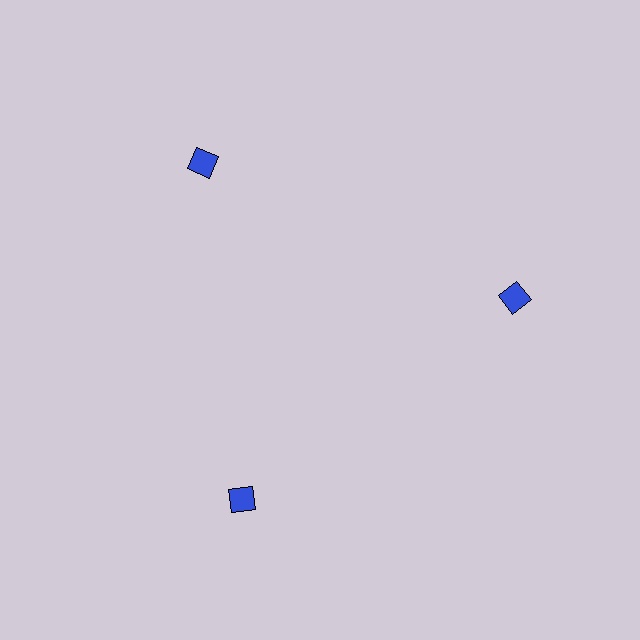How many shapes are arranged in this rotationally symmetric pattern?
There are 3 shapes, arranged in 3 groups of 1.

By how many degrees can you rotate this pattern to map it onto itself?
The pattern maps onto itself every 120 degrees of rotation.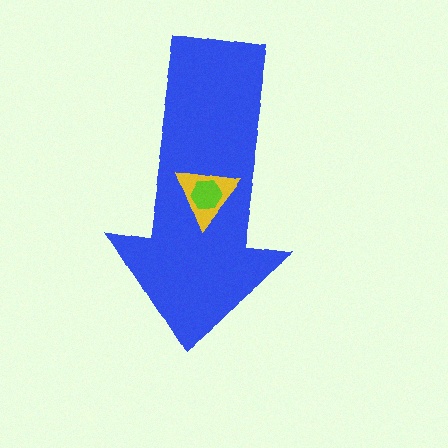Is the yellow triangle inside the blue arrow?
Yes.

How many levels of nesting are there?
3.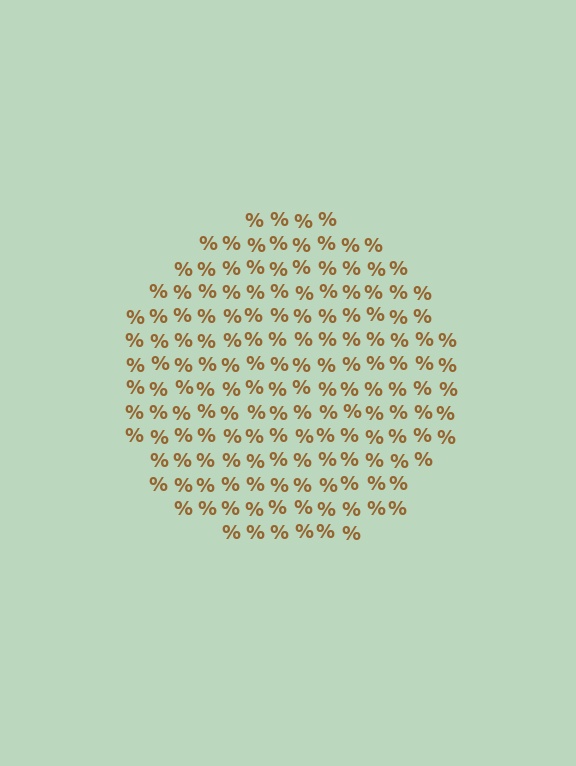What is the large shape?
The large shape is a circle.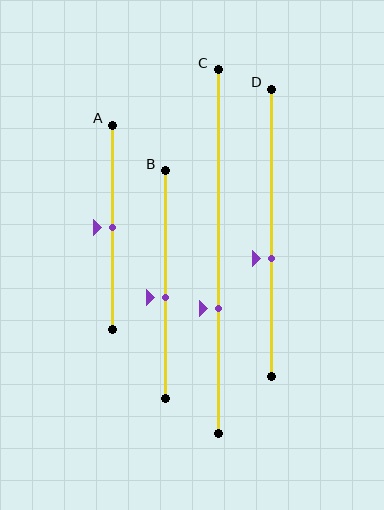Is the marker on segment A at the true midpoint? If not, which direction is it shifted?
Yes, the marker on segment A is at the true midpoint.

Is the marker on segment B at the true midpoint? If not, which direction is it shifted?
No, the marker on segment B is shifted downward by about 5% of the segment length.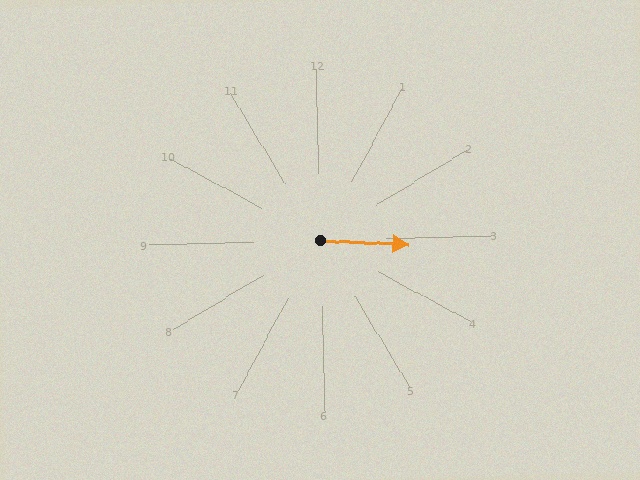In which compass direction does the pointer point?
East.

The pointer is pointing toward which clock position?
Roughly 3 o'clock.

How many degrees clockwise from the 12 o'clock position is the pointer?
Approximately 94 degrees.